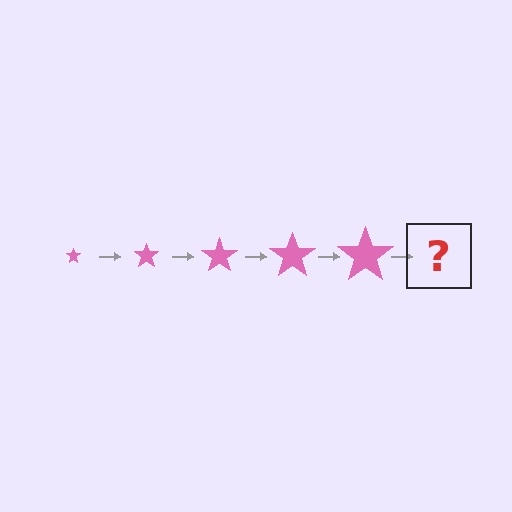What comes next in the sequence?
The next element should be a pink star, larger than the previous one.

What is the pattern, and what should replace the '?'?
The pattern is that the star gets progressively larger each step. The '?' should be a pink star, larger than the previous one.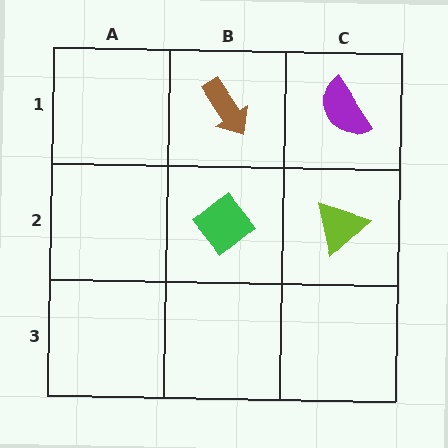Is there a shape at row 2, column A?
No, that cell is empty.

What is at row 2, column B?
A green diamond.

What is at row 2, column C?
A lime triangle.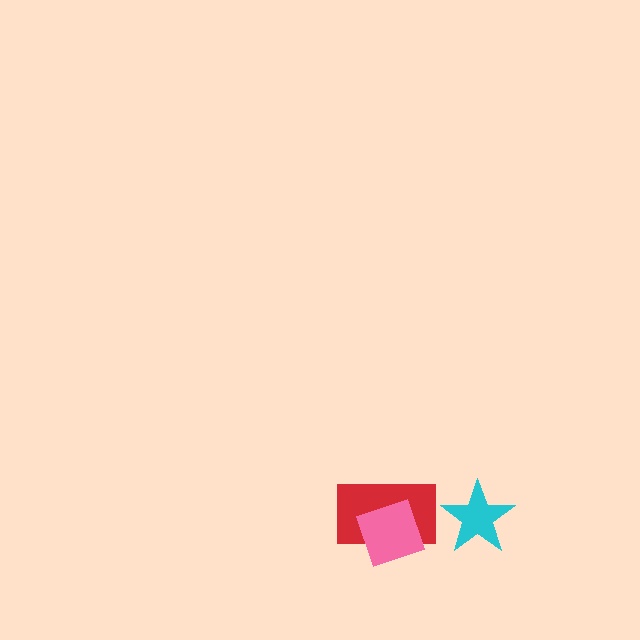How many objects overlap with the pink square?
1 object overlaps with the pink square.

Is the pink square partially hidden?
No, no other shape covers it.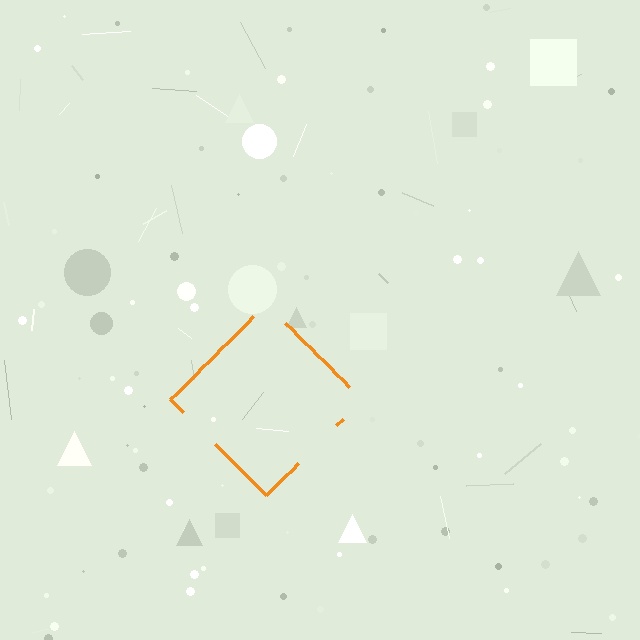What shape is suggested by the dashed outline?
The dashed outline suggests a diamond.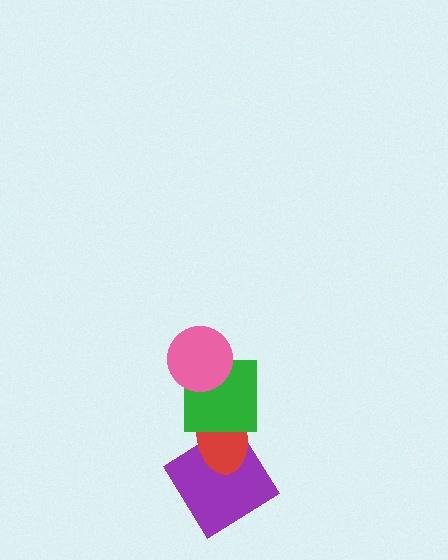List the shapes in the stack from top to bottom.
From top to bottom: the pink circle, the green square, the red ellipse, the purple diamond.